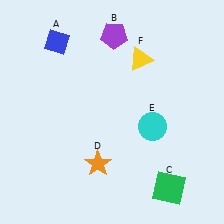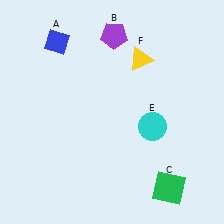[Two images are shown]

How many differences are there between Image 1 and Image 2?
There is 1 difference between the two images.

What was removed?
The orange star (D) was removed in Image 2.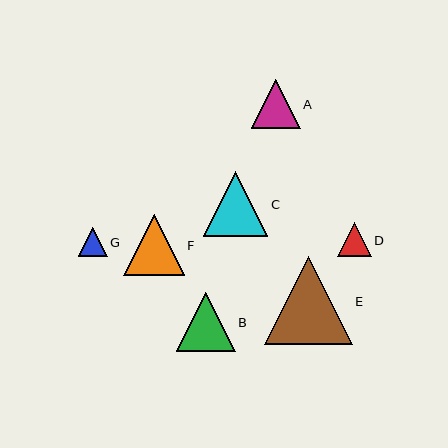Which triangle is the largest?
Triangle E is the largest with a size of approximately 88 pixels.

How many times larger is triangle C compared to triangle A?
Triangle C is approximately 1.3 times the size of triangle A.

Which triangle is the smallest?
Triangle G is the smallest with a size of approximately 29 pixels.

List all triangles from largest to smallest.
From largest to smallest: E, C, F, B, A, D, G.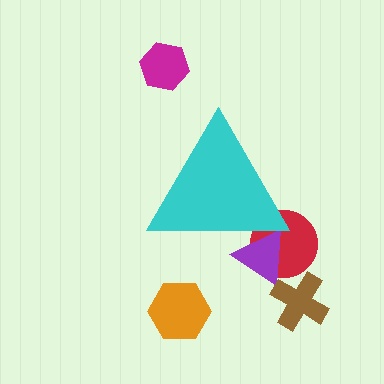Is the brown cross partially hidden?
No, the brown cross is fully visible.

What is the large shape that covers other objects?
A cyan triangle.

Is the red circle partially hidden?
Yes, the red circle is partially hidden behind the cyan triangle.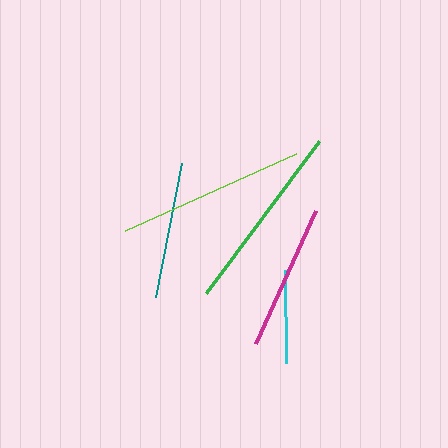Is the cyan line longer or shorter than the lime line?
The lime line is longer than the cyan line.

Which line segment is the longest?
The green line is the longest at approximately 189 pixels.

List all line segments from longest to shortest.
From longest to shortest: green, lime, magenta, teal, cyan.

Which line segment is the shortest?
The cyan line is the shortest at approximately 93 pixels.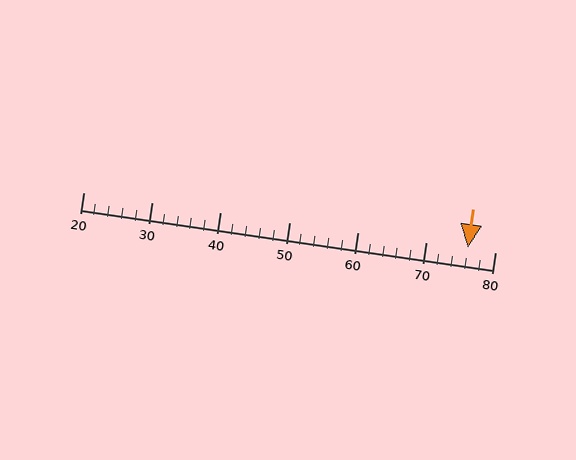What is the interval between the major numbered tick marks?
The major tick marks are spaced 10 units apart.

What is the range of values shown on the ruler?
The ruler shows values from 20 to 80.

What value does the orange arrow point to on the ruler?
The orange arrow points to approximately 76.